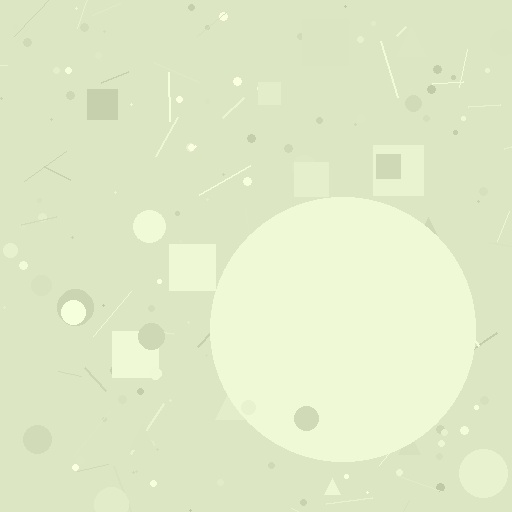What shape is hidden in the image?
A circle is hidden in the image.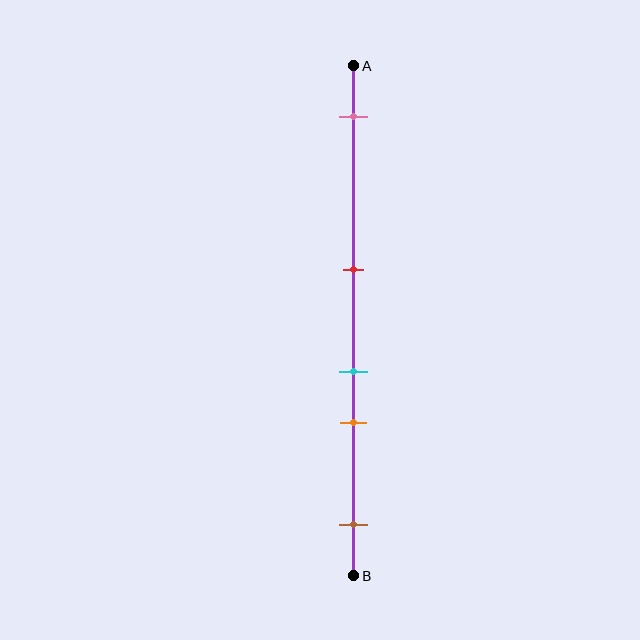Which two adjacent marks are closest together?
The cyan and orange marks are the closest adjacent pair.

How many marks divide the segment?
There are 5 marks dividing the segment.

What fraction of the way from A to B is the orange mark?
The orange mark is approximately 70% (0.7) of the way from A to B.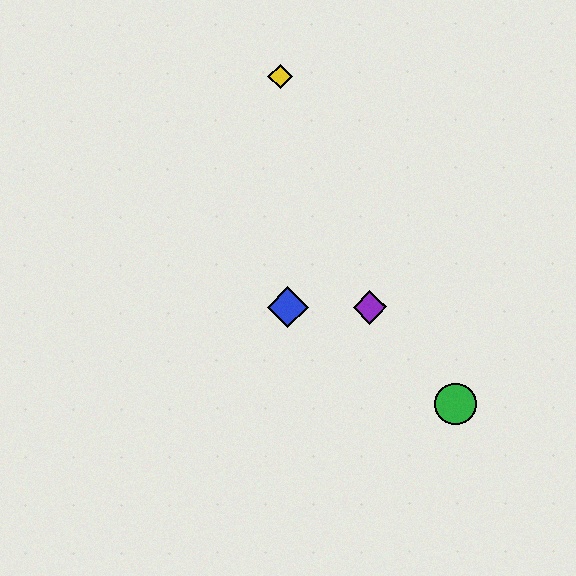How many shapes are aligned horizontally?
3 shapes (the red circle, the blue diamond, the purple diamond) are aligned horizontally.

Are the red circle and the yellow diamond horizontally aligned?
No, the red circle is at y≈307 and the yellow diamond is at y≈77.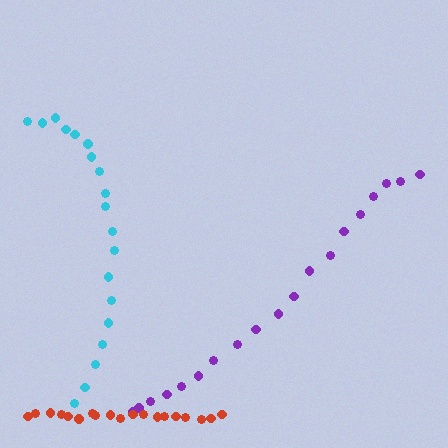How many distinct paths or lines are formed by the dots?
There are 3 distinct paths.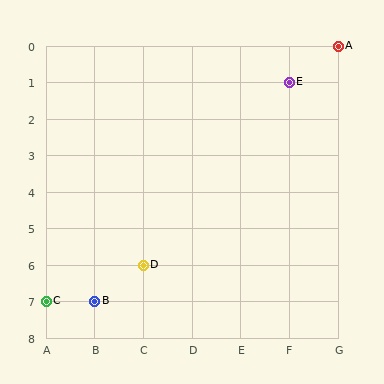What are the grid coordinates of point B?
Point B is at grid coordinates (B, 7).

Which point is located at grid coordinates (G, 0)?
Point A is at (G, 0).